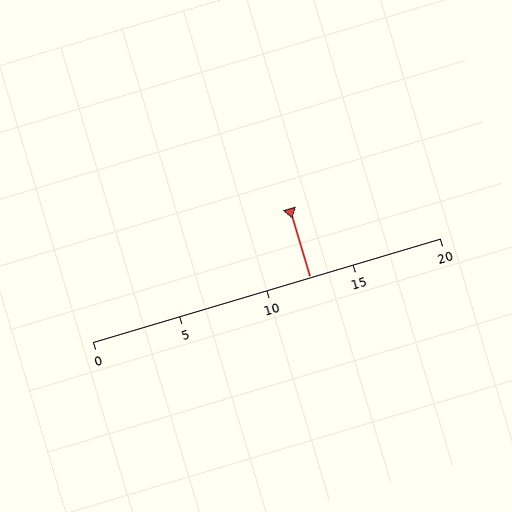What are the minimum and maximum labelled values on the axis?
The axis runs from 0 to 20.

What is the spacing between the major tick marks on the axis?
The major ticks are spaced 5 apart.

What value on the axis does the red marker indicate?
The marker indicates approximately 12.5.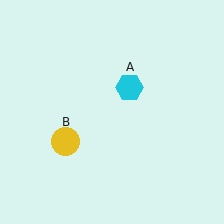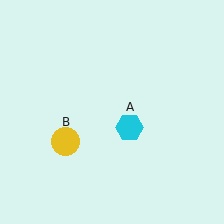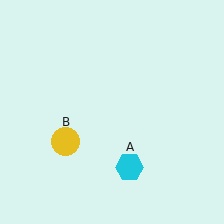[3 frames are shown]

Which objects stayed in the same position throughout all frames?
Yellow circle (object B) remained stationary.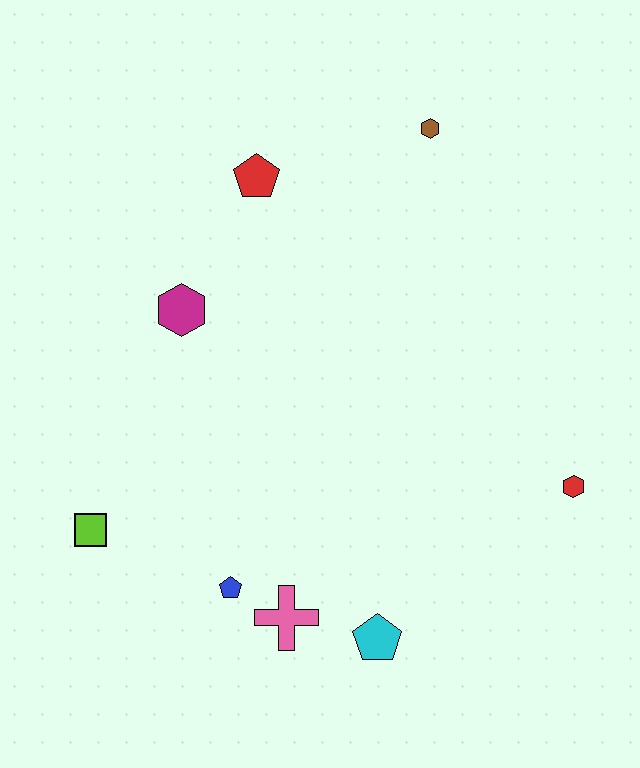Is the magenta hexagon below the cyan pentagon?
No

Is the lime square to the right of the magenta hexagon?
No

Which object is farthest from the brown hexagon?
The lime square is farthest from the brown hexagon.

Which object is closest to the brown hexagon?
The red pentagon is closest to the brown hexagon.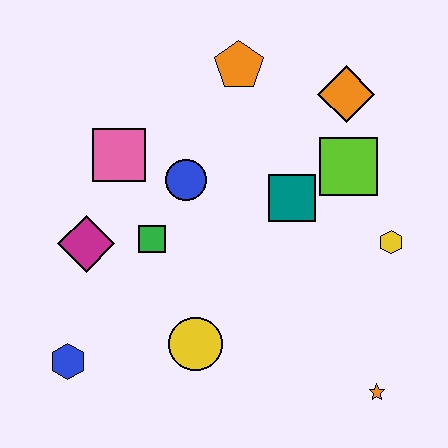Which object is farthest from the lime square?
The blue hexagon is farthest from the lime square.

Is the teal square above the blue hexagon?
Yes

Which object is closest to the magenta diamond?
The green square is closest to the magenta diamond.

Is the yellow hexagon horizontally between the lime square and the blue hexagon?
No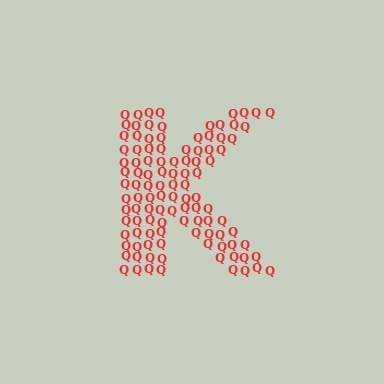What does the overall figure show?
The overall figure shows the letter K.